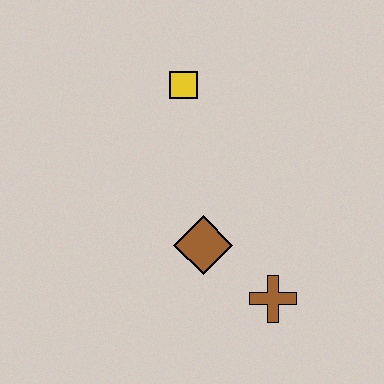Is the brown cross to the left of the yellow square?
No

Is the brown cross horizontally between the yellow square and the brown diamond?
No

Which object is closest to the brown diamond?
The brown cross is closest to the brown diamond.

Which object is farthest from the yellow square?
The brown cross is farthest from the yellow square.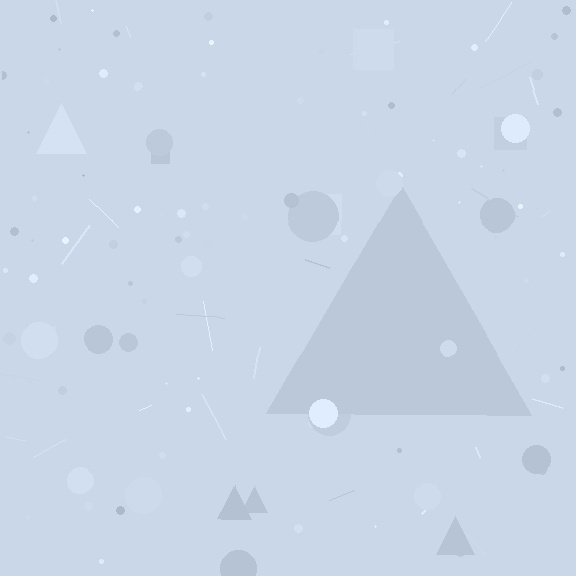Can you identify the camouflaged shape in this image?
The camouflaged shape is a triangle.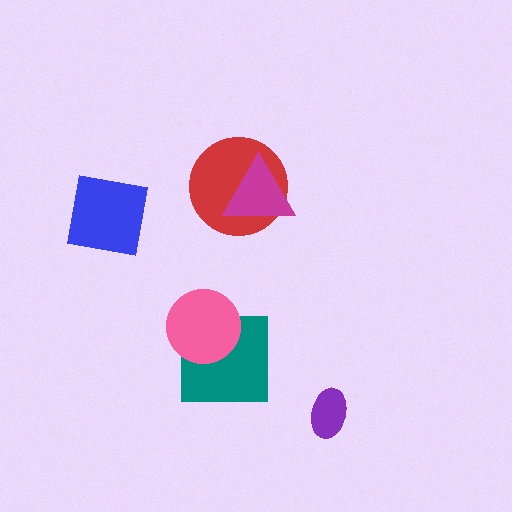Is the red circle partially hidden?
Yes, it is partially covered by another shape.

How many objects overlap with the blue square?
0 objects overlap with the blue square.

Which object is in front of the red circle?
The magenta triangle is in front of the red circle.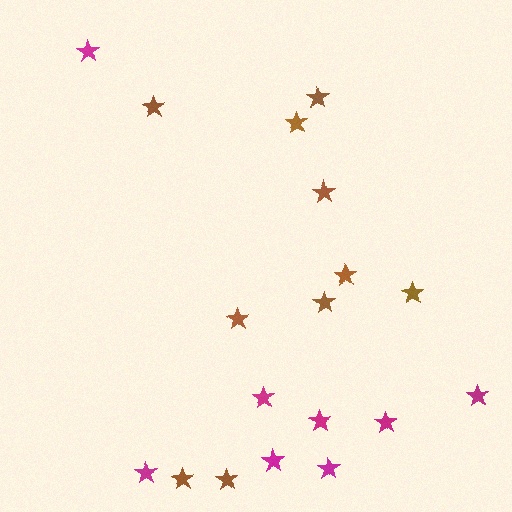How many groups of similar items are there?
There are 2 groups: one group of magenta stars (8) and one group of brown stars (10).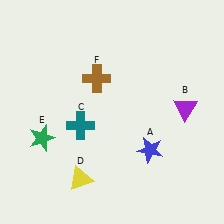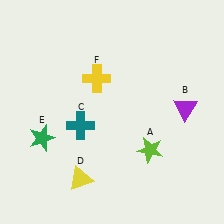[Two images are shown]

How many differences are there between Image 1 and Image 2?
There are 2 differences between the two images.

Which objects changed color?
A changed from blue to lime. F changed from brown to yellow.